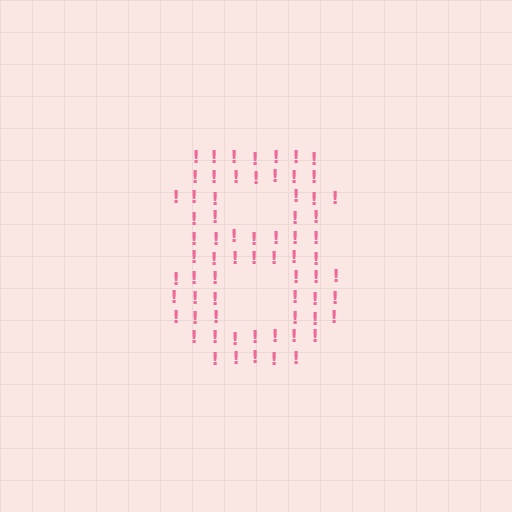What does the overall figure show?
The overall figure shows the digit 8.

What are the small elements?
The small elements are exclamation marks.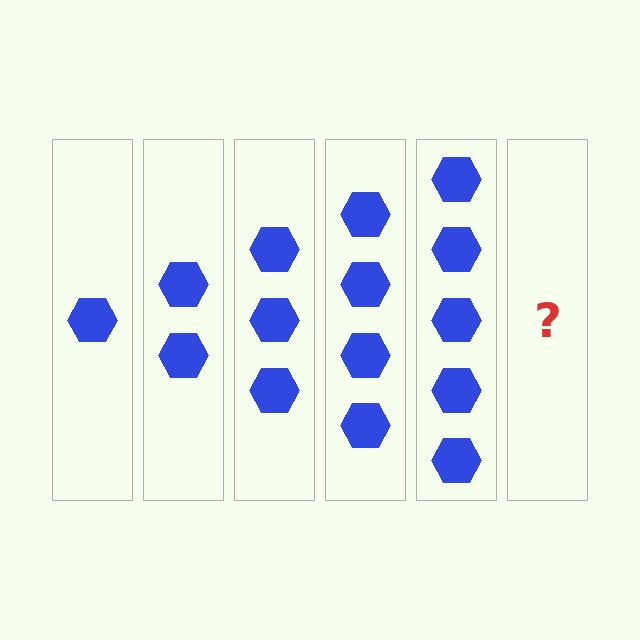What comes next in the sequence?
The next element should be 6 hexagons.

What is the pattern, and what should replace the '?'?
The pattern is that each step adds one more hexagon. The '?' should be 6 hexagons.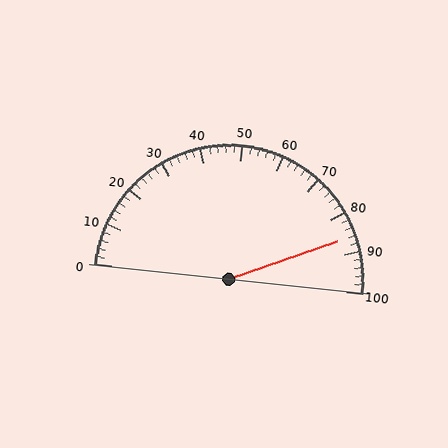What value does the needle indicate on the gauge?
The needle indicates approximately 86.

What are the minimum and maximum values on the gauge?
The gauge ranges from 0 to 100.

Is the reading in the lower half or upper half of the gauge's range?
The reading is in the upper half of the range (0 to 100).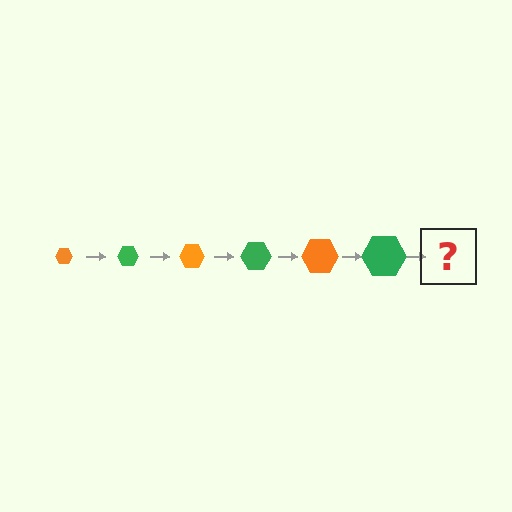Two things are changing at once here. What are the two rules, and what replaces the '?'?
The two rules are that the hexagon grows larger each step and the color cycles through orange and green. The '?' should be an orange hexagon, larger than the previous one.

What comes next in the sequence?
The next element should be an orange hexagon, larger than the previous one.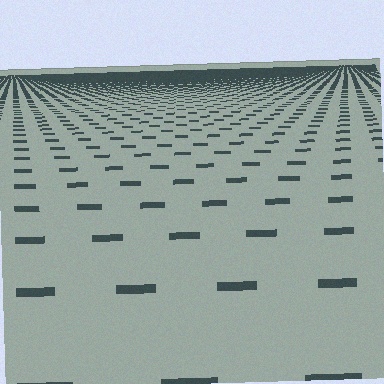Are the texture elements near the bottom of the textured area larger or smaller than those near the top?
Larger. Near the bottom, elements are closer to the viewer and appear at a bigger on-screen size.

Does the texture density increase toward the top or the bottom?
Density increases toward the top.